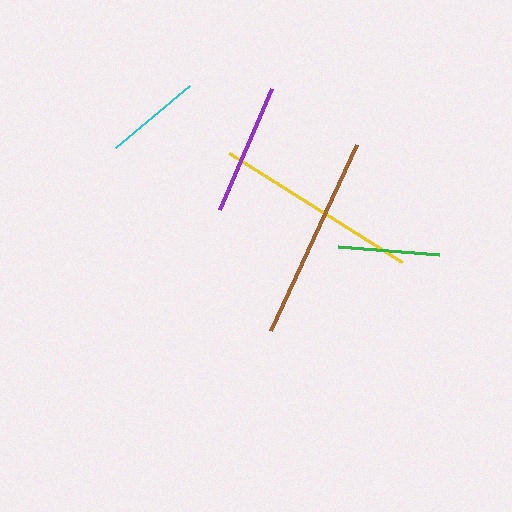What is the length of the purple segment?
The purple segment is approximately 131 pixels long.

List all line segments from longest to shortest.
From longest to shortest: brown, yellow, purple, green, cyan.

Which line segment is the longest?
The brown line is the longest at approximately 205 pixels.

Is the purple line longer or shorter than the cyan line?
The purple line is longer than the cyan line.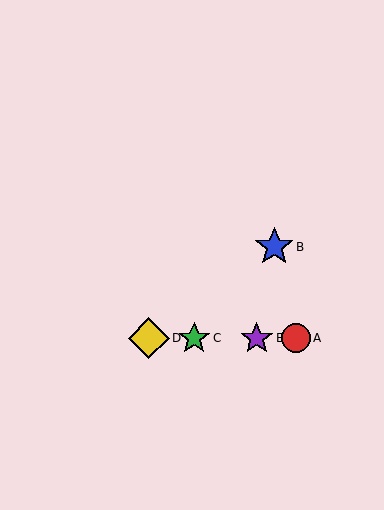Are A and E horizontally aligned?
Yes, both are at y≈338.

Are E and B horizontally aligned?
No, E is at y≈338 and B is at y≈247.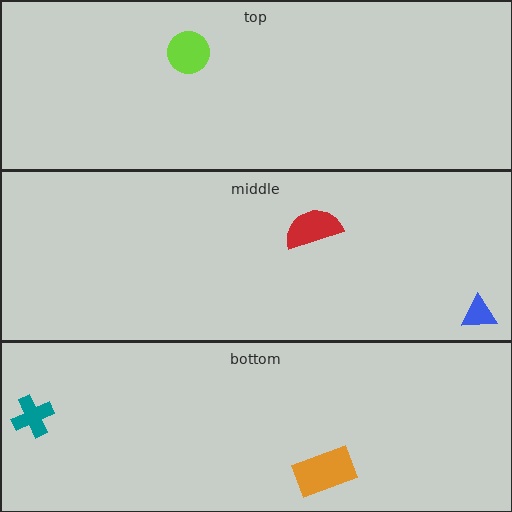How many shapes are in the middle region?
2.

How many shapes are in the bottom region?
2.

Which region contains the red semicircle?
The middle region.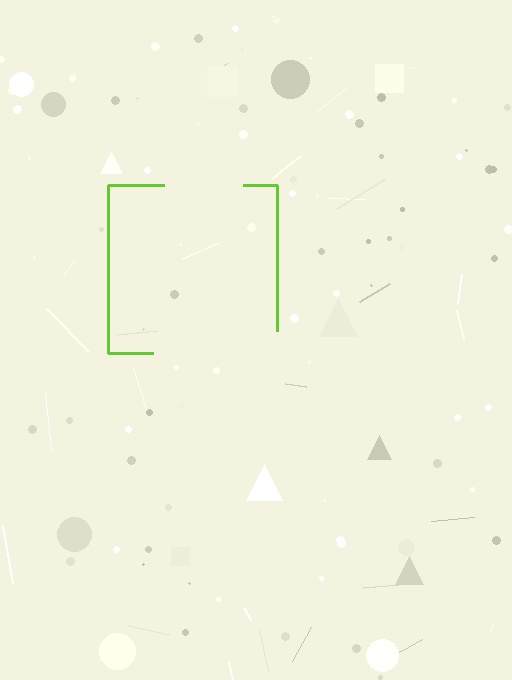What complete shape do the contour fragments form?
The contour fragments form a square.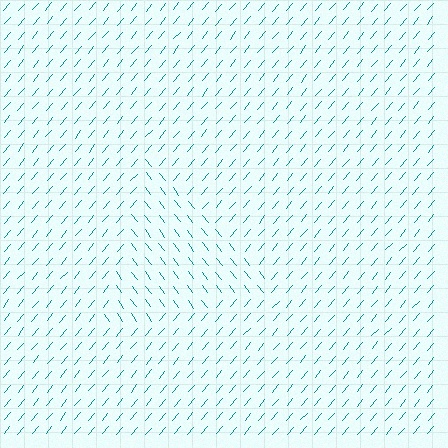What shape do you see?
I see a triangle.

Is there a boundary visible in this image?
Yes, there is a texture boundary formed by a change in line orientation.